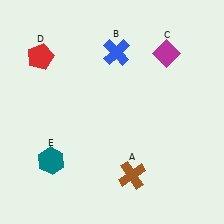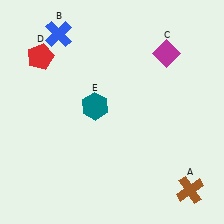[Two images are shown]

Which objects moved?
The objects that moved are: the brown cross (A), the blue cross (B), the teal hexagon (E).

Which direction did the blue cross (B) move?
The blue cross (B) moved left.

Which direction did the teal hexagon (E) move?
The teal hexagon (E) moved up.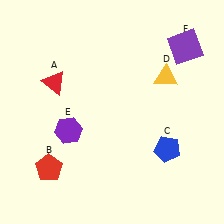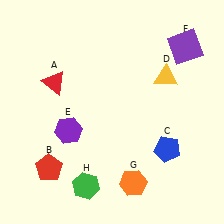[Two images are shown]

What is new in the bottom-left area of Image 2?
A green hexagon (H) was added in the bottom-left area of Image 2.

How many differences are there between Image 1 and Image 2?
There are 2 differences between the two images.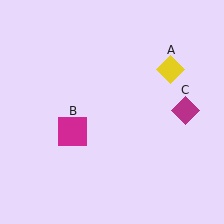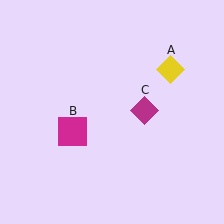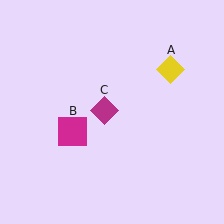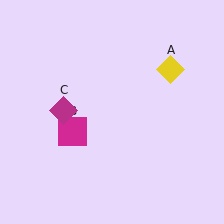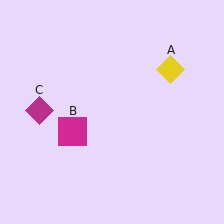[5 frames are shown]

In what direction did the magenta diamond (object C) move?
The magenta diamond (object C) moved left.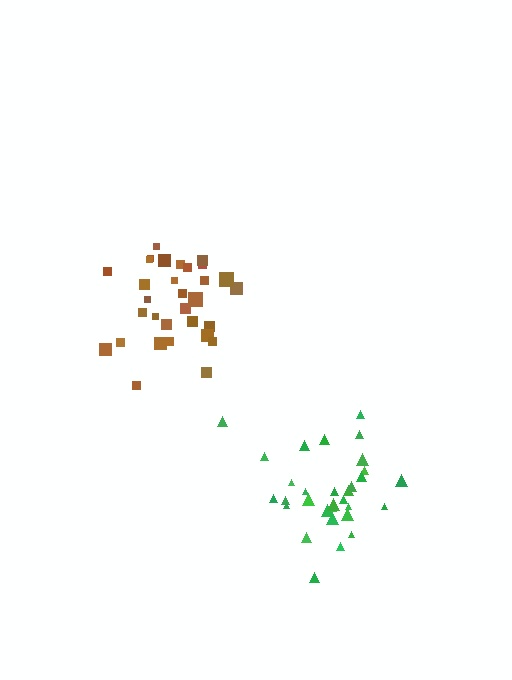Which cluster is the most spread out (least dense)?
Green.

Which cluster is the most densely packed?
Brown.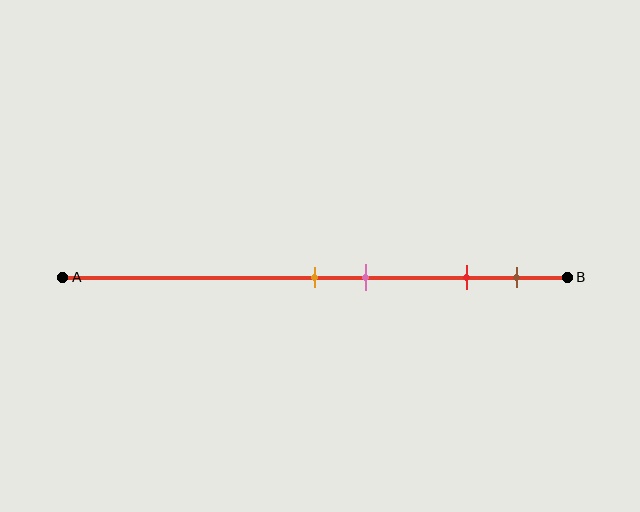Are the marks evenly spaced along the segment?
No, the marks are not evenly spaced.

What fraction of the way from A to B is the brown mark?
The brown mark is approximately 90% (0.9) of the way from A to B.